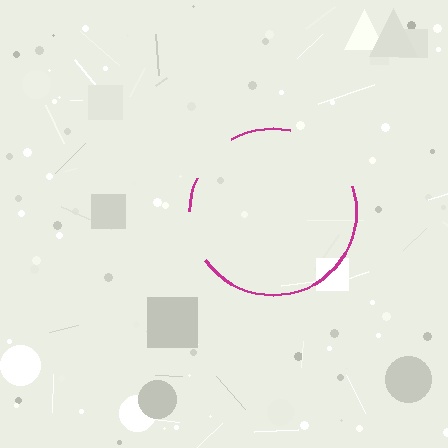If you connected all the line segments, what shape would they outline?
They would outline a circle.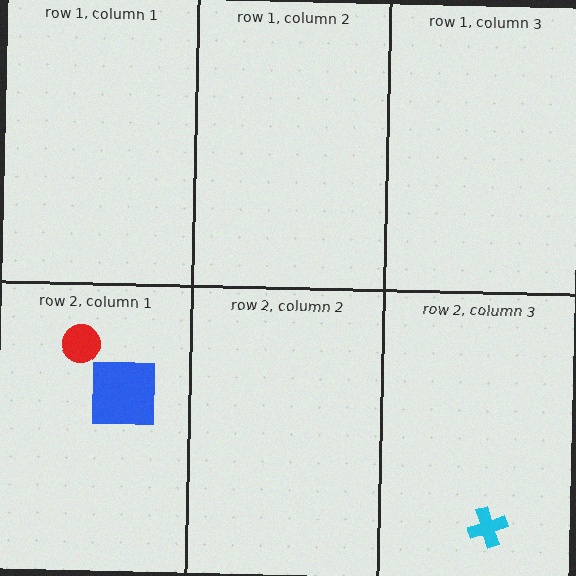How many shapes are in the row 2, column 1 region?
2.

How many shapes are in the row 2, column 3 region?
1.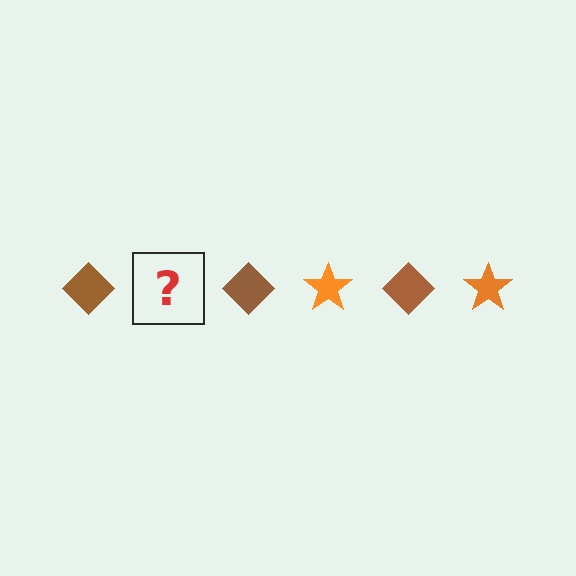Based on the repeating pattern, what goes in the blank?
The blank should be an orange star.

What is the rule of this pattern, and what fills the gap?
The rule is that the pattern alternates between brown diamond and orange star. The gap should be filled with an orange star.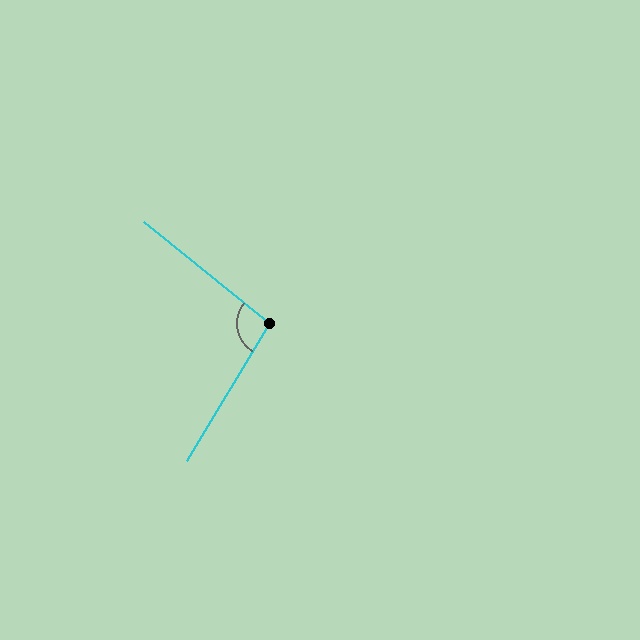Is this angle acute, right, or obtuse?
It is obtuse.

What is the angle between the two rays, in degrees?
Approximately 98 degrees.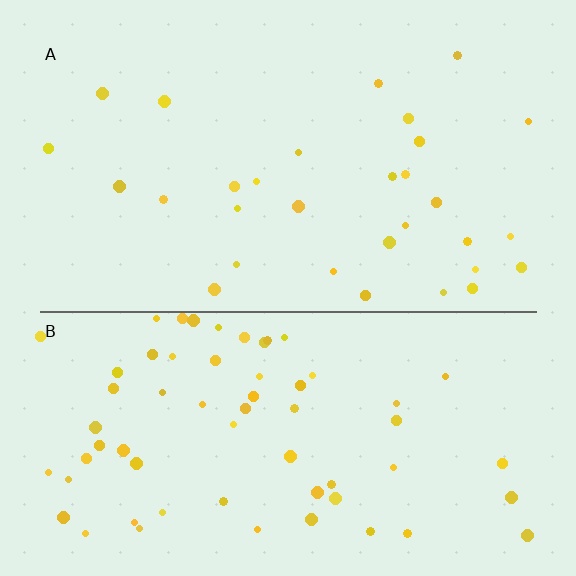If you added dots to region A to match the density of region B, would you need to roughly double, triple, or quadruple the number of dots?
Approximately double.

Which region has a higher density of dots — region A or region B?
B (the bottom).